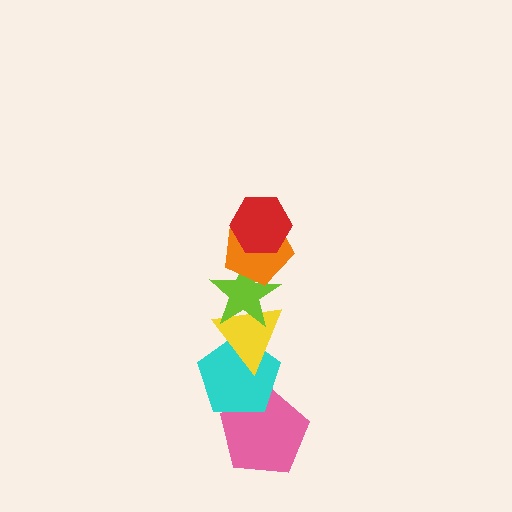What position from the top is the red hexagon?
The red hexagon is 1st from the top.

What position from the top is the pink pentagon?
The pink pentagon is 6th from the top.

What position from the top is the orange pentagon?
The orange pentagon is 2nd from the top.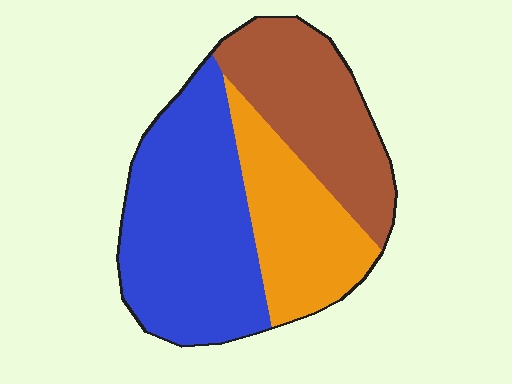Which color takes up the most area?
Blue, at roughly 45%.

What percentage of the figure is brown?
Brown takes up about one third (1/3) of the figure.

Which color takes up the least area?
Orange, at roughly 25%.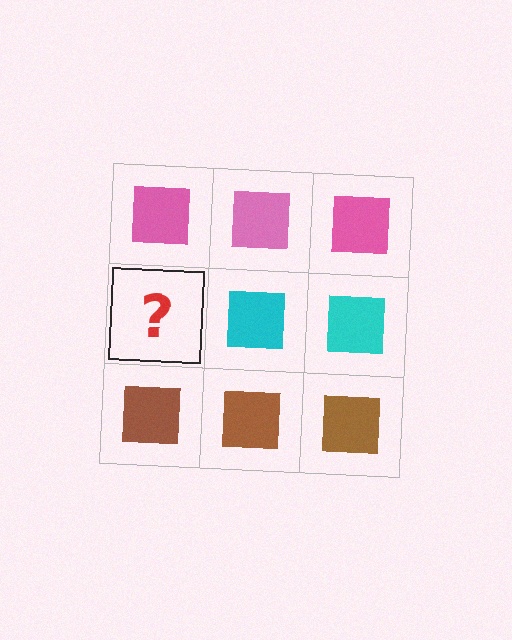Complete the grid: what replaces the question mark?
The question mark should be replaced with a cyan square.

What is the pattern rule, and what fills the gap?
The rule is that each row has a consistent color. The gap should be filled with a cyan square.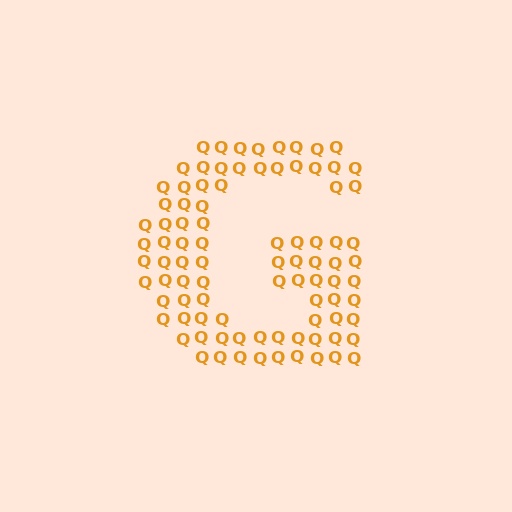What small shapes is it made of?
It is made of small letter Q's.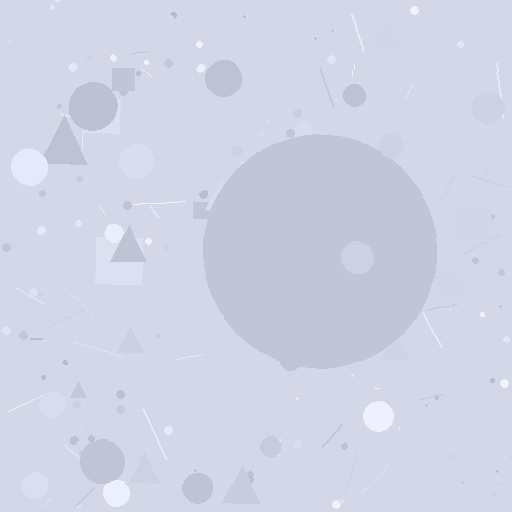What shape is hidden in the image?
A circle is hidden in the image.